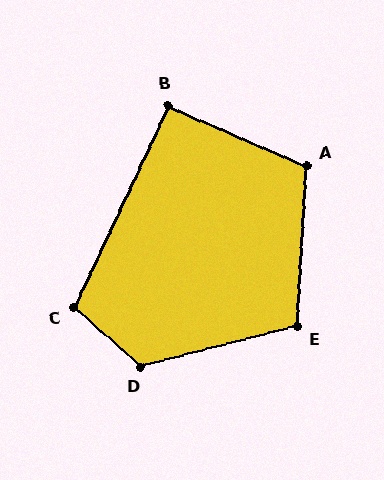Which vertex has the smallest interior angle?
B, at approximately 92 degrees.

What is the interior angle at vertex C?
Approximately 106 degrees (obtuse).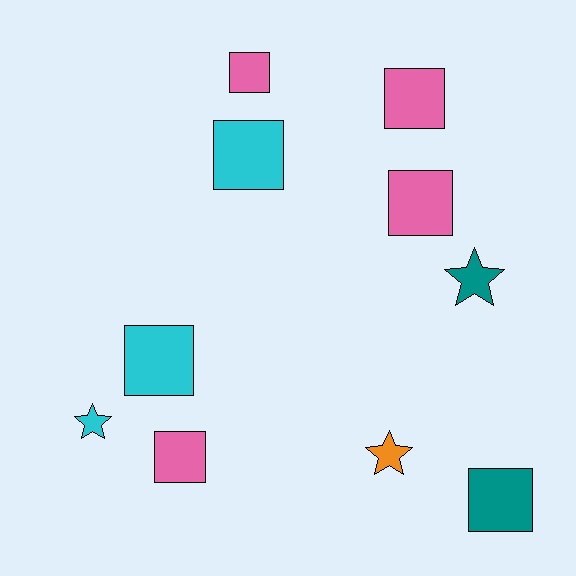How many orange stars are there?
There is 1 orange star.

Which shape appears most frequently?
Square, with 7 objects.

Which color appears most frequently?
Pink, with 4 objects.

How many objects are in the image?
There are 10 objects.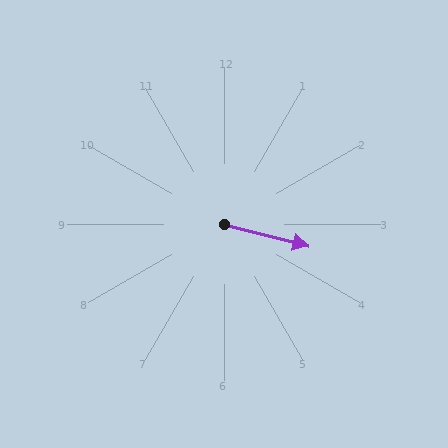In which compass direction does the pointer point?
East.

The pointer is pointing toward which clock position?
Roughly 3 o'clock.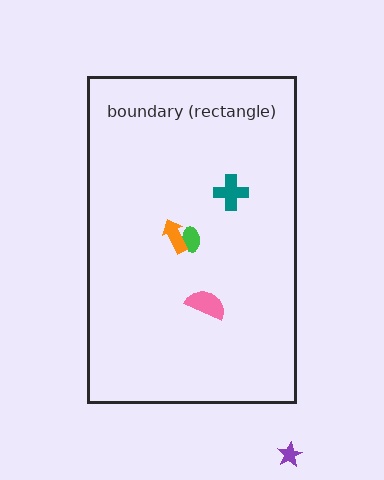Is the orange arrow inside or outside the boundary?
Inside.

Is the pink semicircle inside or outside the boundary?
Inside.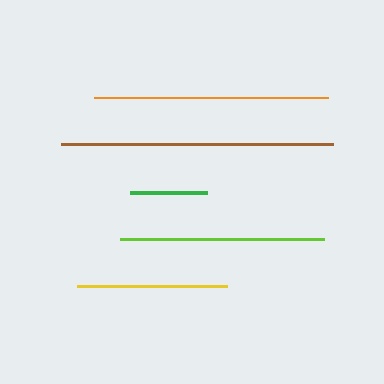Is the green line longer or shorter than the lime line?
The lime line is longer than the green line.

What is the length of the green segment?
The green segment is approximately 77 pixels long.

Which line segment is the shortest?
The green line is the shortest at approximately 77 pixels.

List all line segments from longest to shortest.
From longest to shortest: brown, orange, lime, yellow, green.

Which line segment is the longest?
The brown line is the longest at approximately 273 pixels.